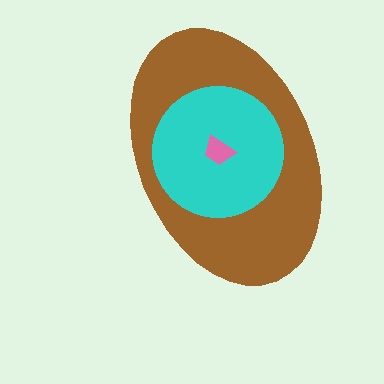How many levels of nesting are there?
3.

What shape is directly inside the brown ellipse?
The cyan circle.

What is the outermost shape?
The brown ellipse.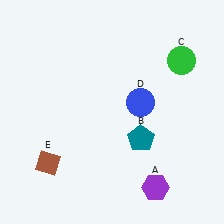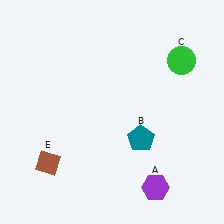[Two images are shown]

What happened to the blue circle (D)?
The blue circle (D) was removed in Image 2. It was in the top-right area of Image 1.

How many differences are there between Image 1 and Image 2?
There is 1 difference between the two images.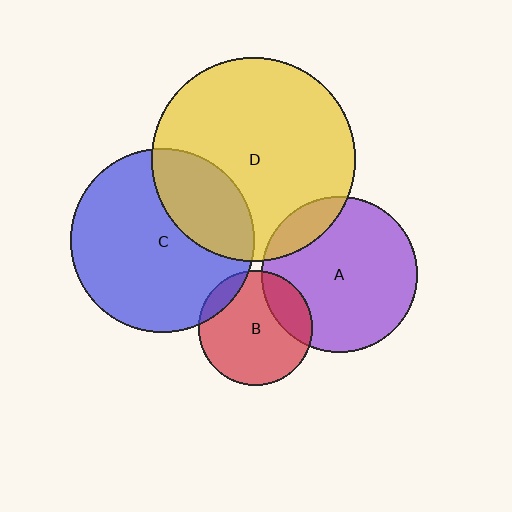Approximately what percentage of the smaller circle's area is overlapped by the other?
Approximately 10%.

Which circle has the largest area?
Circle D (yellow).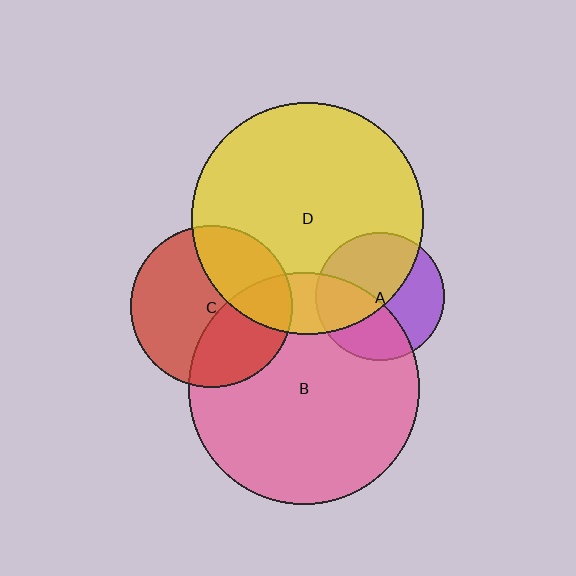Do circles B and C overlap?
Yes.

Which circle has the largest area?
Circle D (yellow).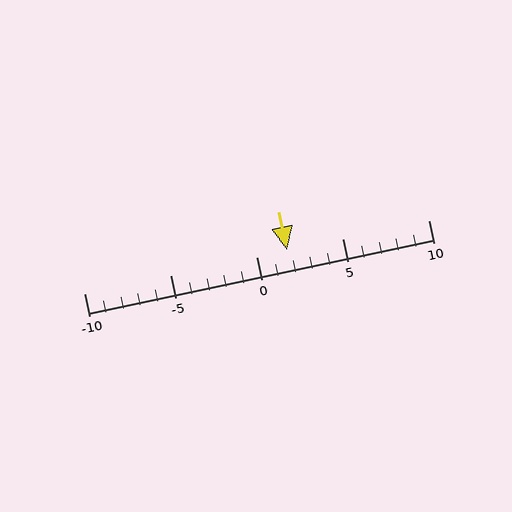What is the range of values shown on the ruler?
The ruler shows values from -10 to 10.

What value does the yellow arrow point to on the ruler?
The yellow arrow points to approximately 2.